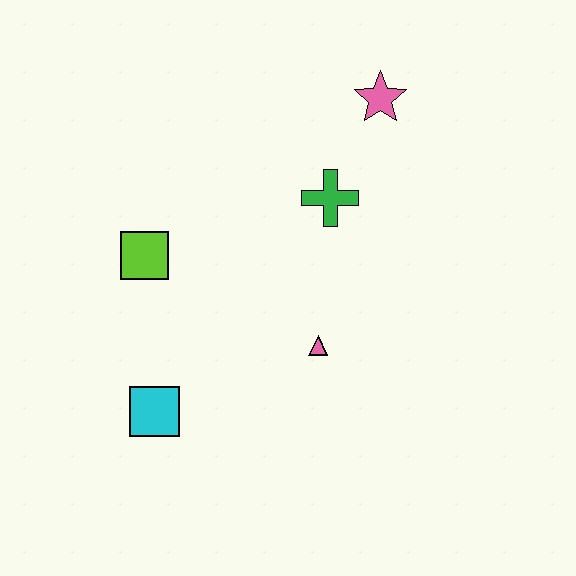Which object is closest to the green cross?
The pink star is closest to the green cross.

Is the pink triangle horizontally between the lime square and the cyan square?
No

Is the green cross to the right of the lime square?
Yes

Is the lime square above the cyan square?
Yes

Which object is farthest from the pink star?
The cyan square is farthest from the pink star.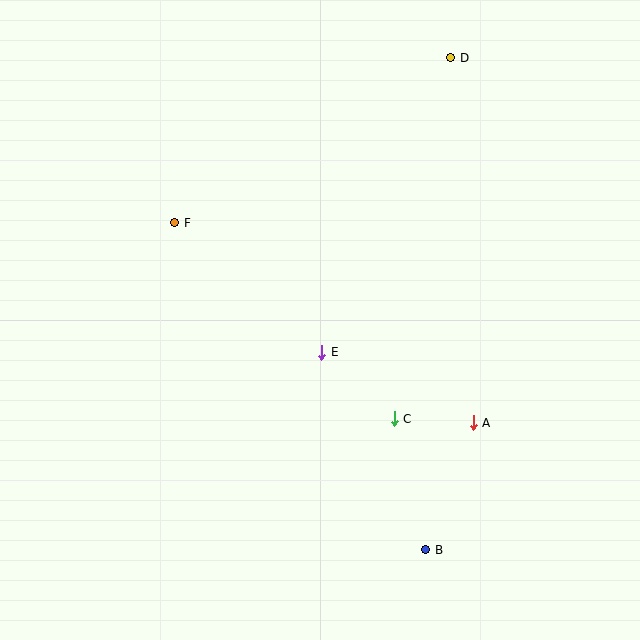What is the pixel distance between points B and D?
The distance between B and D is 492 pixels.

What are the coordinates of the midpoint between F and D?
The midpoint between F and D is at (313, 140).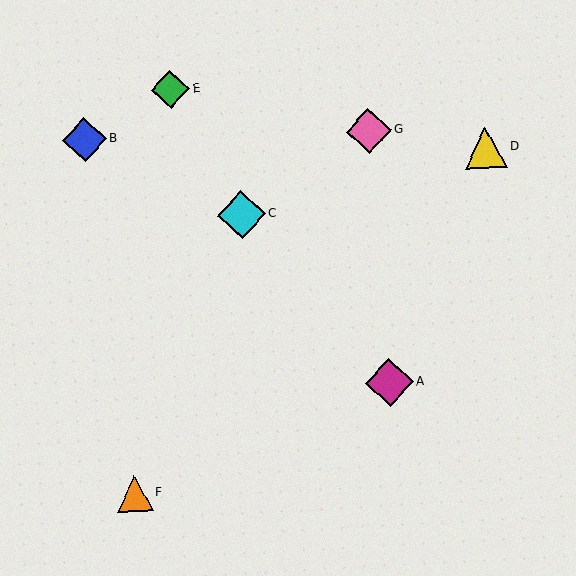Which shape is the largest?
The magenta diamond (labeled A) is the largest.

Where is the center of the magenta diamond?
The center of the magenta diamond is at (389, 383).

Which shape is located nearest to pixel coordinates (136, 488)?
The orange triangle (labeled F) at (134, 493) is nearest to that location.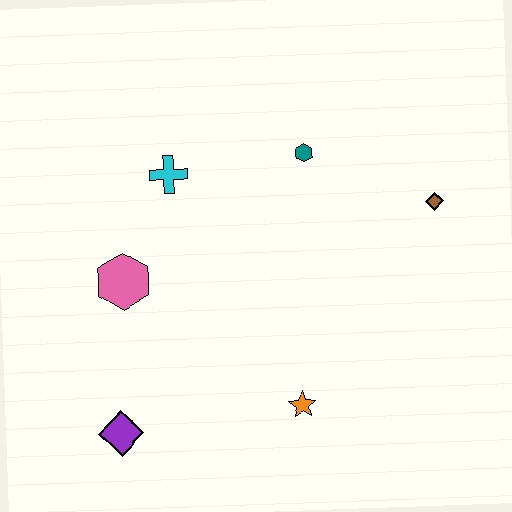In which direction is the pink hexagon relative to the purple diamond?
The pink hexagon is above the purple diamond.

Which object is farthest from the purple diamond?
The brown diamond is farthest from the purple diamond.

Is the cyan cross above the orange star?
Yes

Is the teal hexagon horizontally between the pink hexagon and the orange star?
No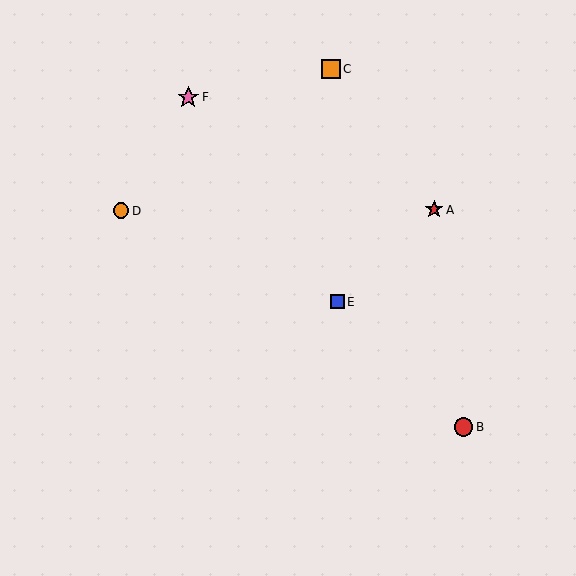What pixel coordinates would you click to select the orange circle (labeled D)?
Click at (121, 211) to select the orange circle D.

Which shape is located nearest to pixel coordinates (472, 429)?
The red circle (labeled B) at (463, 427) is nearest to that location.